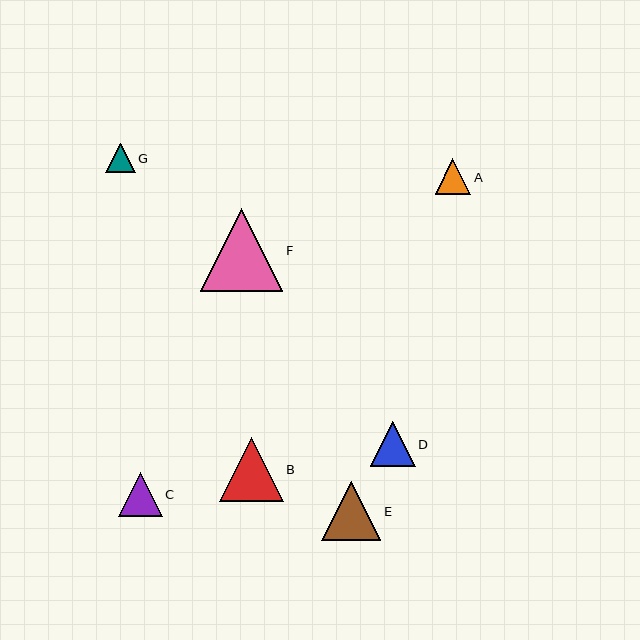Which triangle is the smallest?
Triangle G is the smallest with a size of approximately 29 pixels.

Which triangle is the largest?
Triangle F is the largest with a size of approximately 83 pixels.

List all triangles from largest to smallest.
From largest to smallest: F, B, E, D, C, A, G.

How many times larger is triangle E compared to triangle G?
Triangle E is approximately 2.0 times the size of triangle G.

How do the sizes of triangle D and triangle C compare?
Triangle D and triangle C are approximately the same size.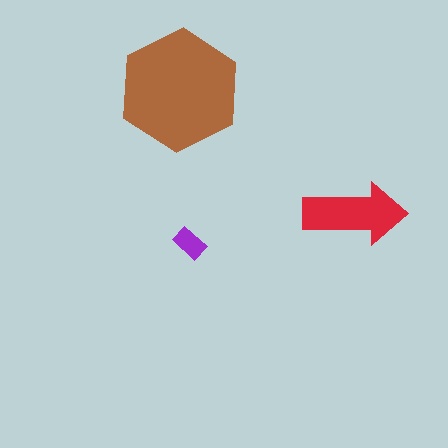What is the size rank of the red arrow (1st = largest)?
2nd.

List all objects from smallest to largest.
The purple rectangle, the red arrow, the brown hexagon.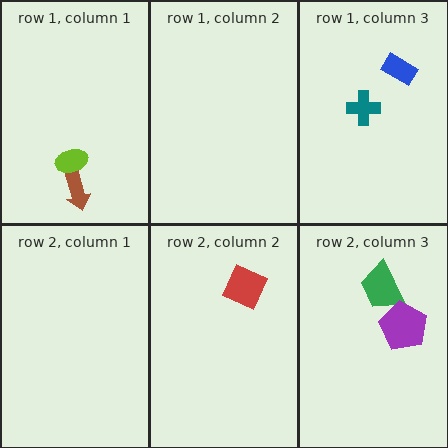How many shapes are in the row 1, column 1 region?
2.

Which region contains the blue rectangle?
The row 1, column 3 region.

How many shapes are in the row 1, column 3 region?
2.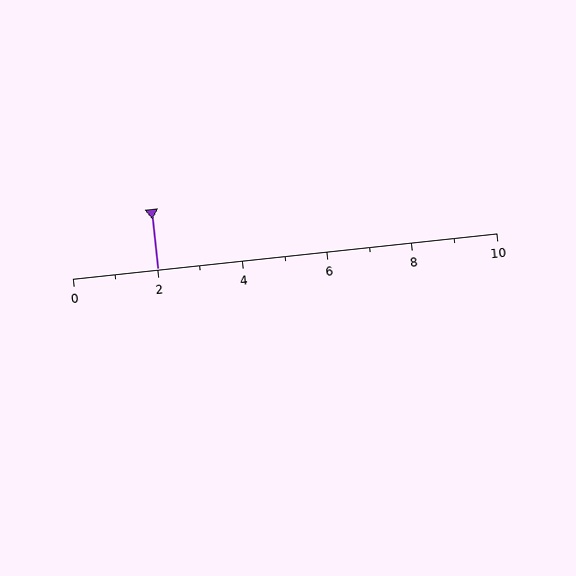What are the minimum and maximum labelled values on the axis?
The axis runs from 0 to 10.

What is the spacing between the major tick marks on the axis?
The major ticks are spaced 2 apart.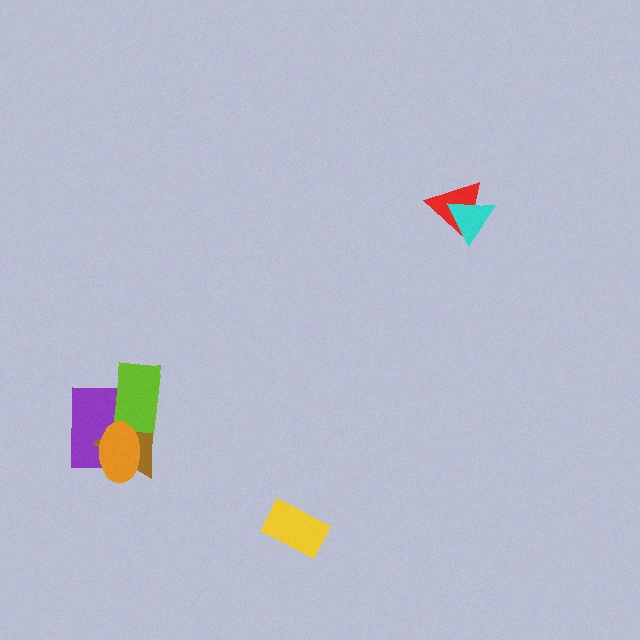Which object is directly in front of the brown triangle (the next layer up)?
The lime rectangle is directly in front of the brown triangle.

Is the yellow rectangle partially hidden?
No, no other shape covers it.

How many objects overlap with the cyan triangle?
1 object overlaps with the cyan triangle.